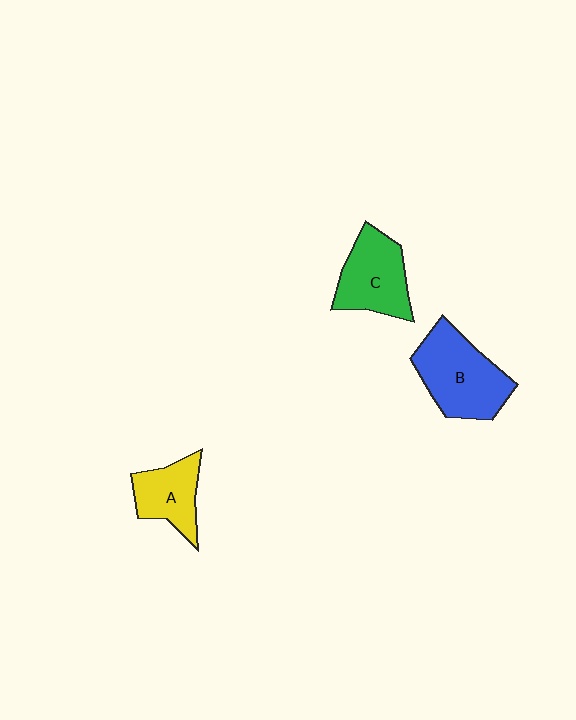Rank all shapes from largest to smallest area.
From largest to smallest: B (blue), C (green), A (yellow).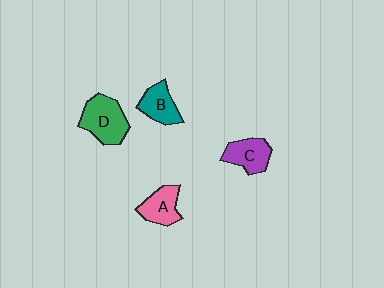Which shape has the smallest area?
Shape B (teal).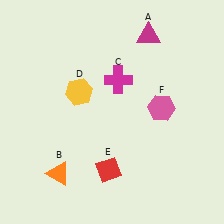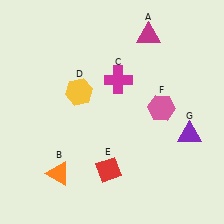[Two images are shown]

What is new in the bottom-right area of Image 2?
A purple triangle (G) was added in the bottom-right area of Image 2.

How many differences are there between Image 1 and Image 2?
There is 1 difference between the two images.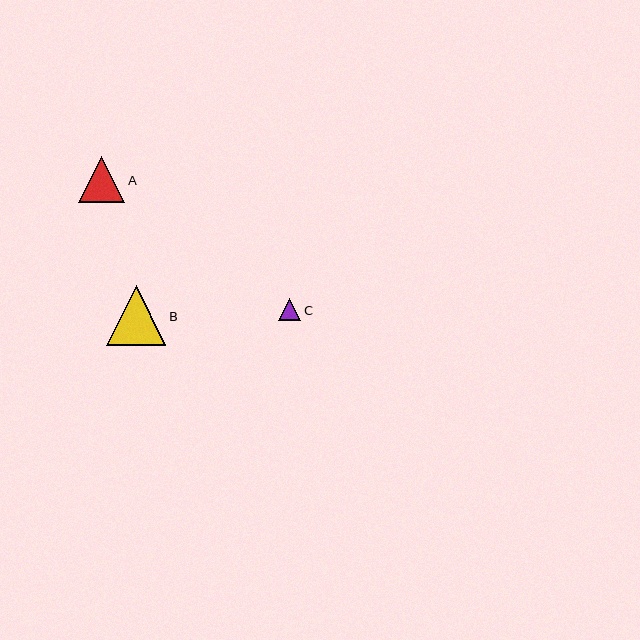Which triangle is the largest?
Triangle B is the largest with a size of approximately 59 pixels.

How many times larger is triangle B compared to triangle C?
Triangle B is approximately 2.6 times the size of triangle C.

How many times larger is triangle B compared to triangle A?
Triangle B is approximately 1.3 times the size of triangle A.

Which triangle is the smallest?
Triangle C is the smallest with a size of approximately 23 pixels.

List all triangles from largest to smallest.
From largest to smallest: B, A, C.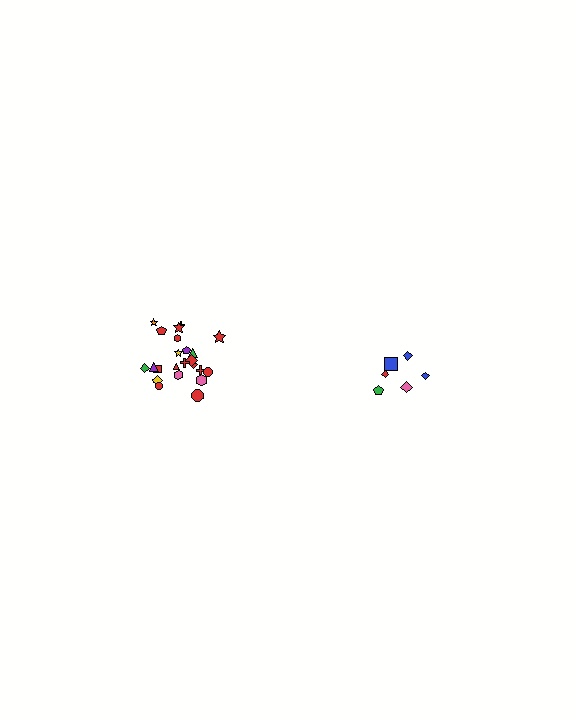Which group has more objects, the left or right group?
The left group.